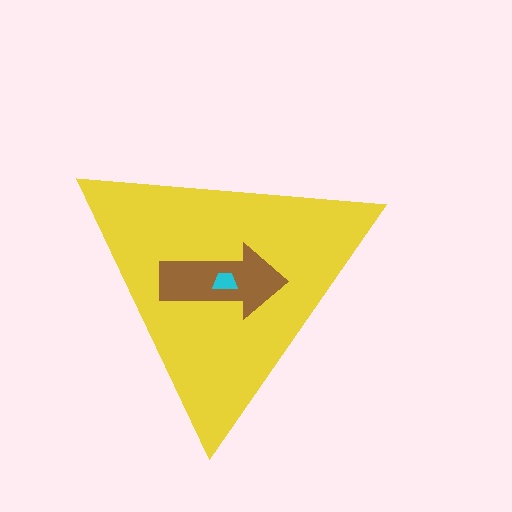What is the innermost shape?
The cyan trapezoid.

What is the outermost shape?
The yellow triangle.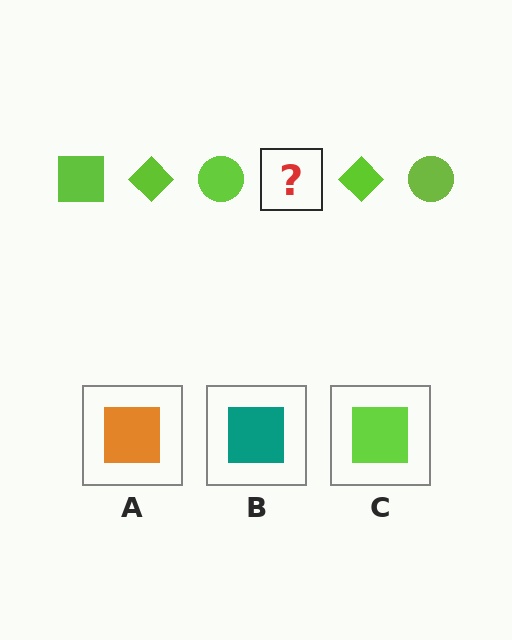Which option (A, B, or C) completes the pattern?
C.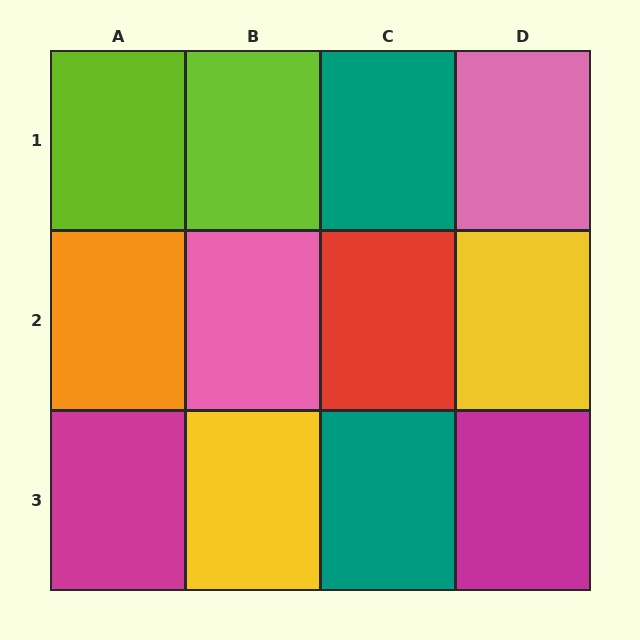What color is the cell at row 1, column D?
Pink.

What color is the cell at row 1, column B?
Lime.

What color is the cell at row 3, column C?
Teal.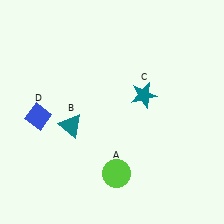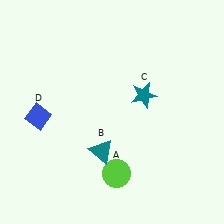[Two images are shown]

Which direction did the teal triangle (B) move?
The teal triangle (B) moved right.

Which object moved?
The teal triangle (B) moved right.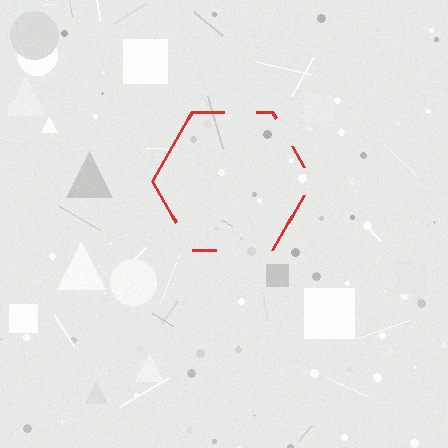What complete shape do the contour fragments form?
The contour fragments form a hexagon.